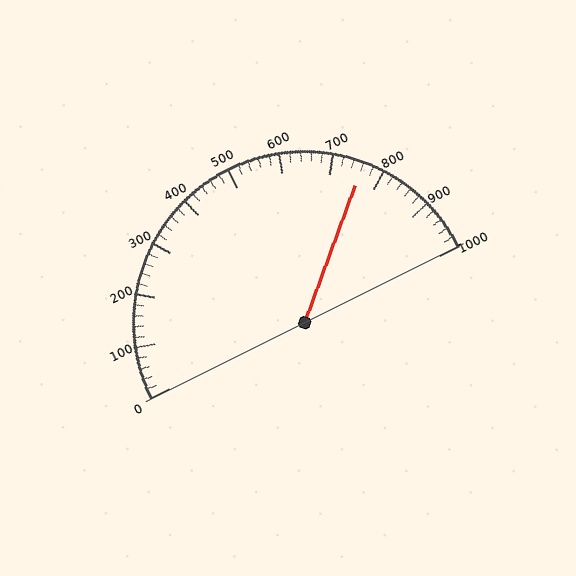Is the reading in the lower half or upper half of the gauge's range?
The reading is in the upper half of the range (0 to 1000).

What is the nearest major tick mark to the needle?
The nearest major tick mark is 800.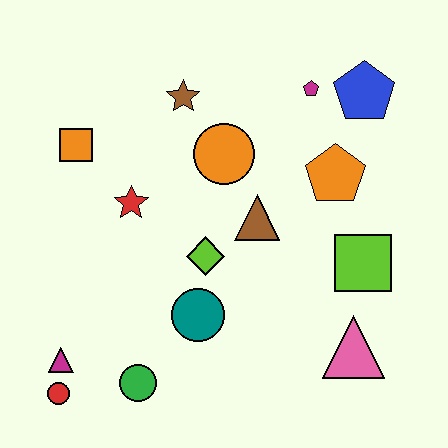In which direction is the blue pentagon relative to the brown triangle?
The blue pentagon is above the brown triangle.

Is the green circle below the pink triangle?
Yes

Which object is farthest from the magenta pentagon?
The red circle is farthest from the magenta pentagon.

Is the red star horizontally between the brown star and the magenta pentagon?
No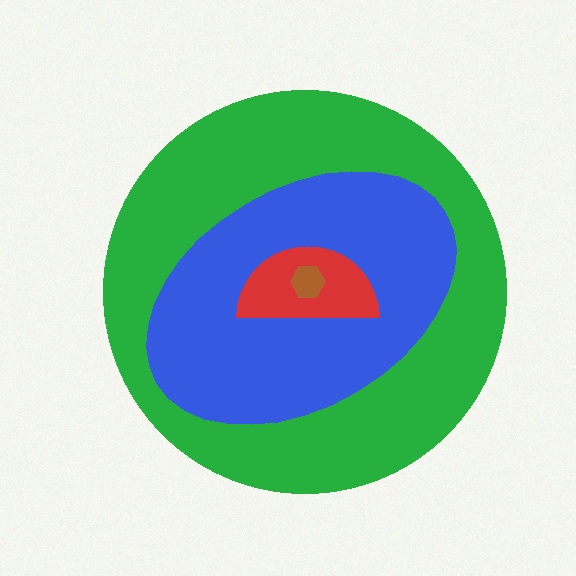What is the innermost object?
The brown hexagon.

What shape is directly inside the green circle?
The blue ellipse.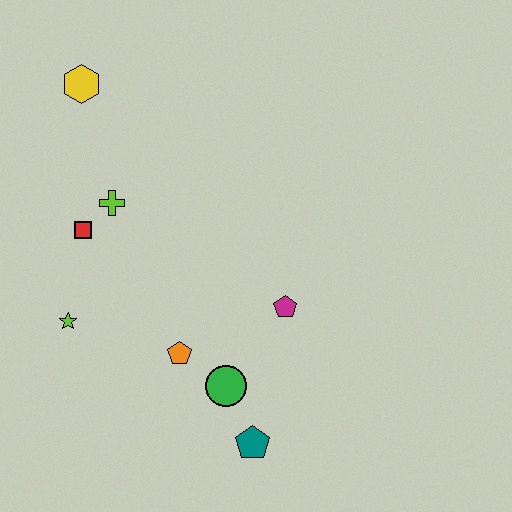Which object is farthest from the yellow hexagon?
The teal pentagon is farthest from the yellow hexagon.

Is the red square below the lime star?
No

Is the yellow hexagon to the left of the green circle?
Yes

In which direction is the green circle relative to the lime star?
The green circle is to the right of the lime star.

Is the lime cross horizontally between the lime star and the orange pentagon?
Yes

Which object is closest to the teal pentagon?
The green circle is closest to the teal pentagon.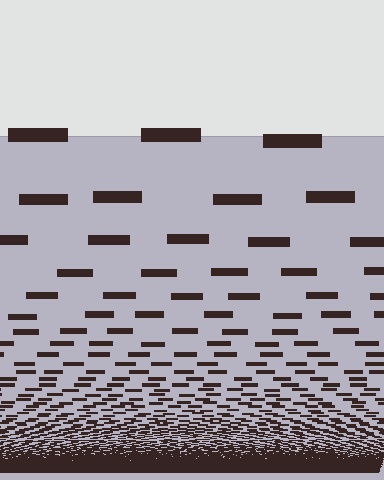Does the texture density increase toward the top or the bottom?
Density increases toward the bottom.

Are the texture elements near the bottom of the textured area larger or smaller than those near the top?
Smaller. The gradient is inverted — elements near the bottom are smaller and denser.